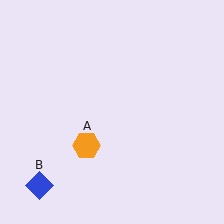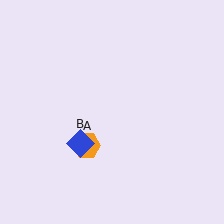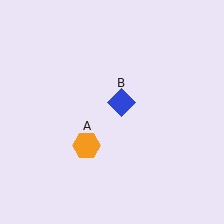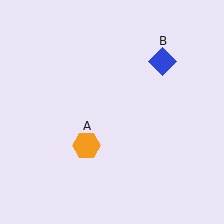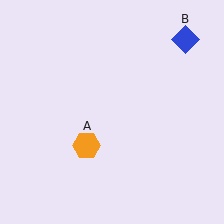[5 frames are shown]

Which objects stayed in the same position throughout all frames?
Orange hexagon (object A) remained stationary.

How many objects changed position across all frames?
1 object changed position: blue diamond (object B).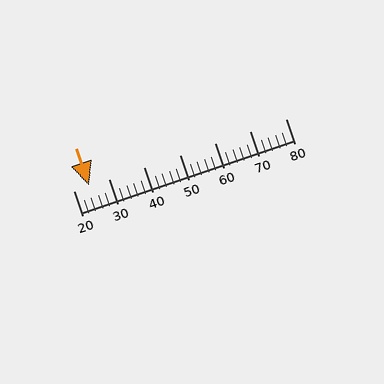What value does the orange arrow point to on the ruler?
The orange arrow points to approximately 24.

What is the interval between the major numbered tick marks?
The major tick marks are spaced 10 units apart.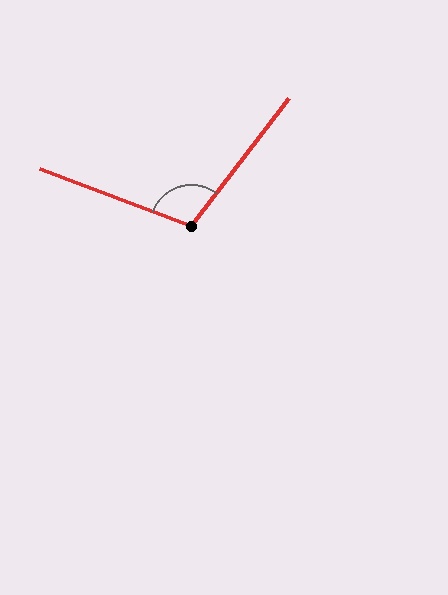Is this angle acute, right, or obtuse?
It is obtuse.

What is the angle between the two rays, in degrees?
Approximately 107 degrees.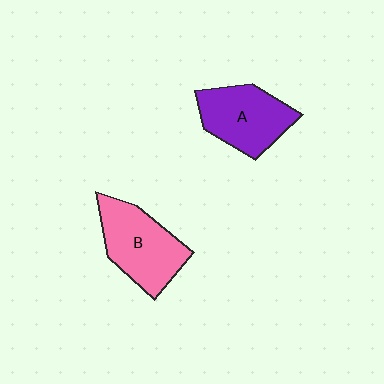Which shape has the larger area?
Shape B (pink).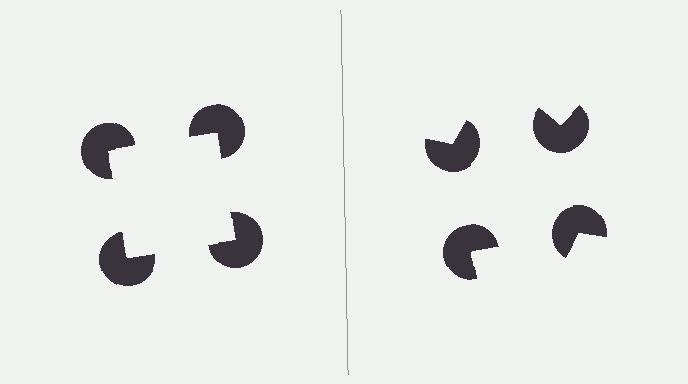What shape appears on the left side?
An illusory square.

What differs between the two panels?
The pac-man discs are positioned identically on both sides; only the wedge orientations differ. On the left they align to a square; on the right they are misaligned.